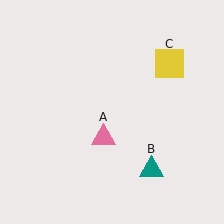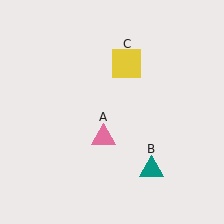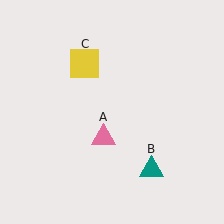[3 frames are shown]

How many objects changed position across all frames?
1 object changed position: yellow square (object C).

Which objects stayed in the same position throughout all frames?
Pink triangle (object A) and teal triangle (object B) remained stationary.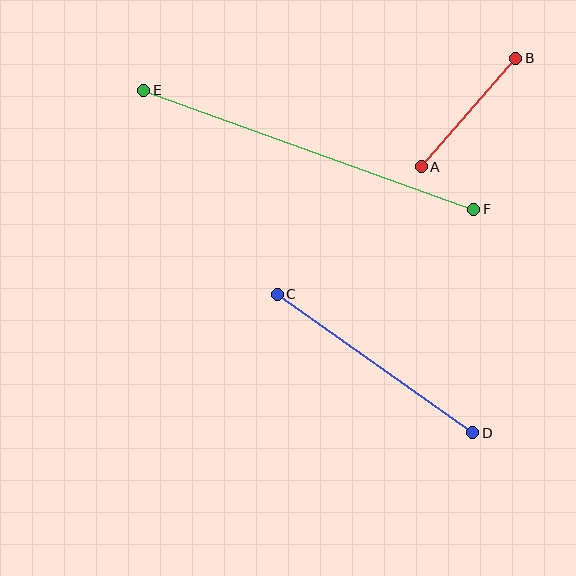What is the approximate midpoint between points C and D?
The midpoint is at approximately (375, 364) pixels.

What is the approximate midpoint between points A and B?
The midpoint is at approximately (468, 112) pixels.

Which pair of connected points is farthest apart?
Points E and F are farthest apart.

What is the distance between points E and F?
The distance is approximately 351 pixels.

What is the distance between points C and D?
The distance is approximately 240 pixels.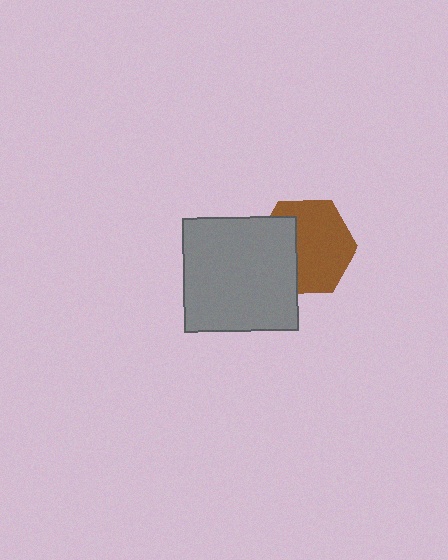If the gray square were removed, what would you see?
You would see the complete brown hexagon.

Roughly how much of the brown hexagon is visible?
Most of it is visible (roughly 66%).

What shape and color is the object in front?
The object in front is a gray square.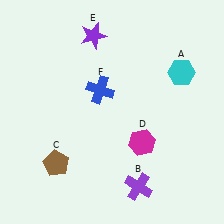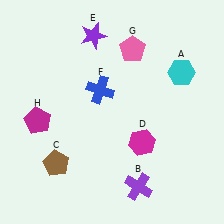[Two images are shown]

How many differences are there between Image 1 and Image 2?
There are 2 differences between the two images.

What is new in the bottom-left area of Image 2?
A magenta pentagon (H) was added in the bottom-left area of Image 2.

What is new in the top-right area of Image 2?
A pink pentagon (G) was added in the top-right area of Image 2.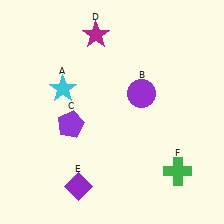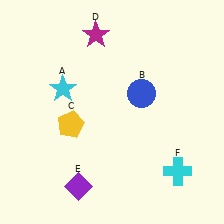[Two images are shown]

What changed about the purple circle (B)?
In Image 1, B is purple. In Image 2, it changed to blue.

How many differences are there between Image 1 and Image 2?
There are 3 differences between the two images.